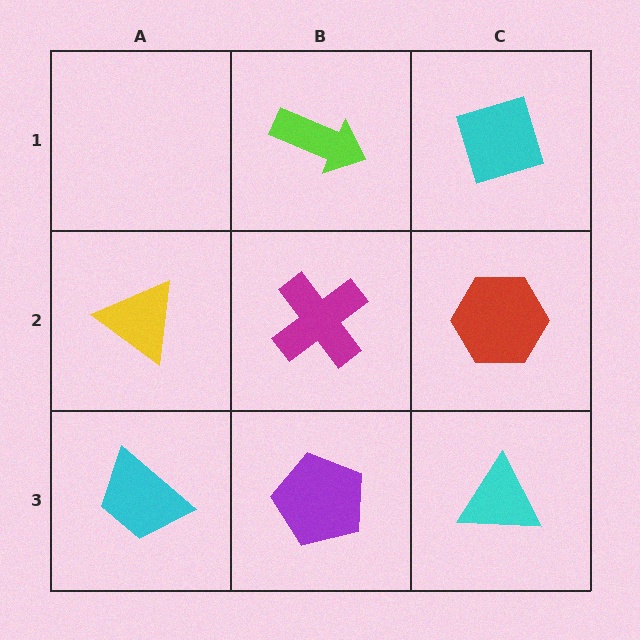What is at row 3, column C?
A cyan triangle.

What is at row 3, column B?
A purple pentagon.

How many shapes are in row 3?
3 shapes.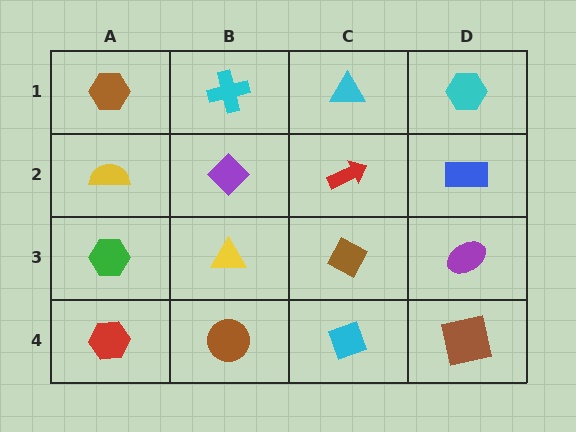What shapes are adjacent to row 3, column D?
A blue rectangle (row 2, column D), a brown square (row 4, column D), a brown diamond (row 3, column C).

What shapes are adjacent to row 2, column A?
A brown hexagon (row 1, column A), a green hexagon (row 3, column A), a purple diamond (row 2, column B).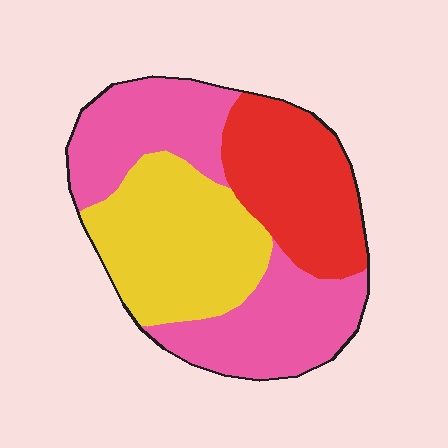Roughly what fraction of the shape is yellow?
Yellow covers around 30% of the shape.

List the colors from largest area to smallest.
From largest to smallest: pink, yellow, red.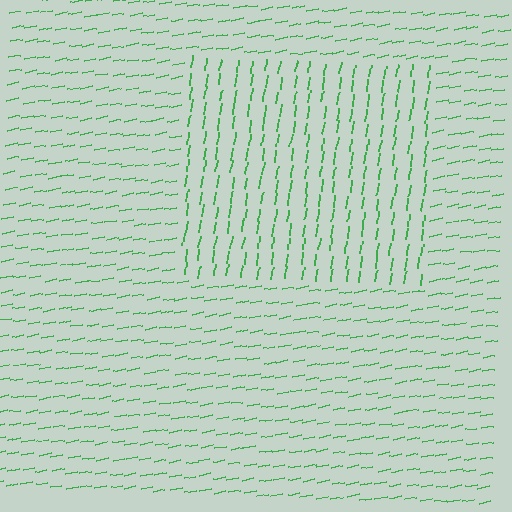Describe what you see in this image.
The image is filled with small green line segments. A rectangle region in the image has lines oriented differently from the surrounding lines, creating a visible texture boundary.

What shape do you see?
I see a rectangle.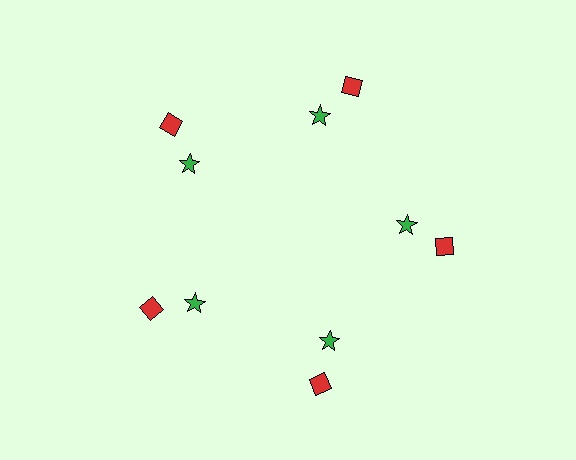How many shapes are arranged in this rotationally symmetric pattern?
There are 10 shapes, arranged in 5 groups of 2.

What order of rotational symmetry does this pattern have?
This pattern has 5-fold rotational symmetry.